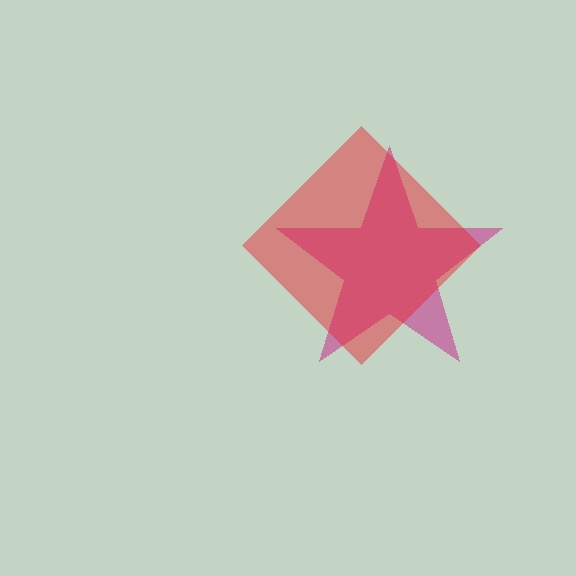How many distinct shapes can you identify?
There are 2 distinct shapes: a magenta star, a red diamond.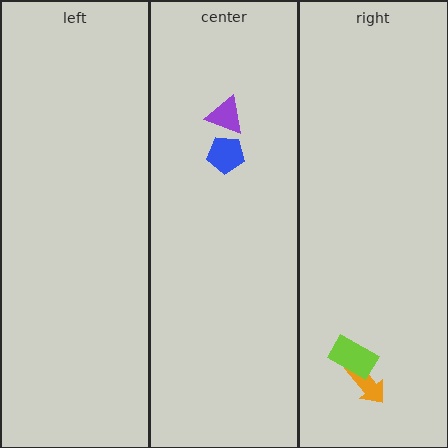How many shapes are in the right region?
2.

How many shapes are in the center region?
2.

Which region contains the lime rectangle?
The right region.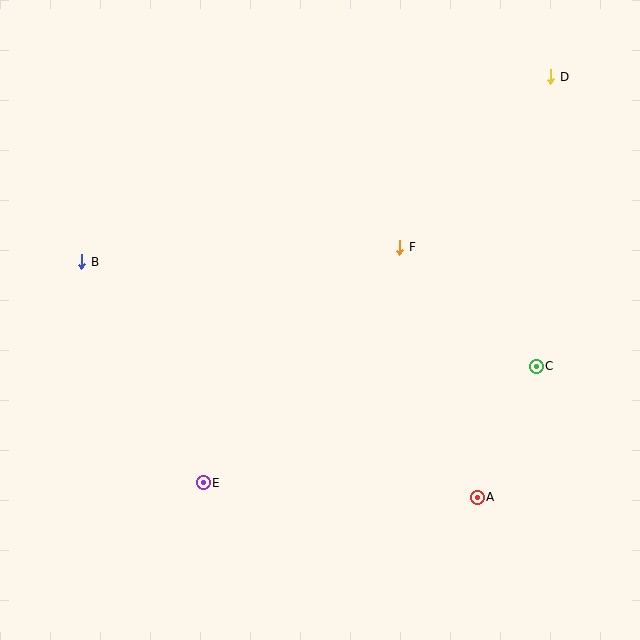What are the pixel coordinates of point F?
Point F is at (400, 247).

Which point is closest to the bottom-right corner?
Point A is closest to the bottom-right corner.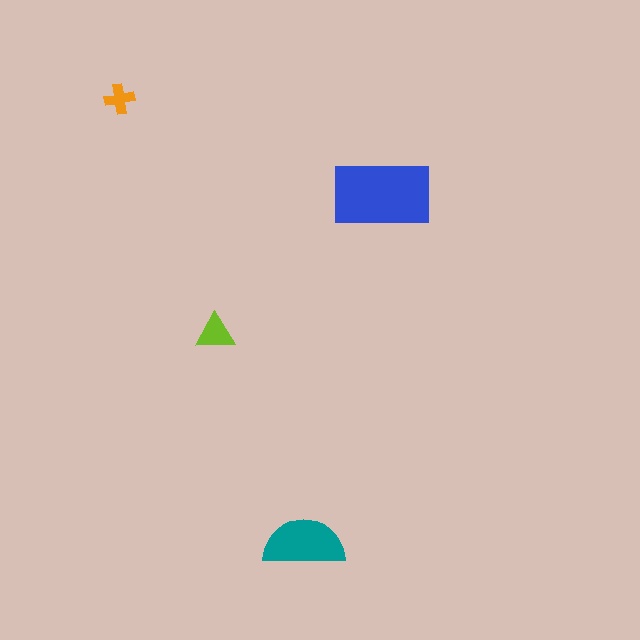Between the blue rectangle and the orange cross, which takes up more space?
The blue rectangle.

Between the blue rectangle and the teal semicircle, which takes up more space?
The blue rectangle.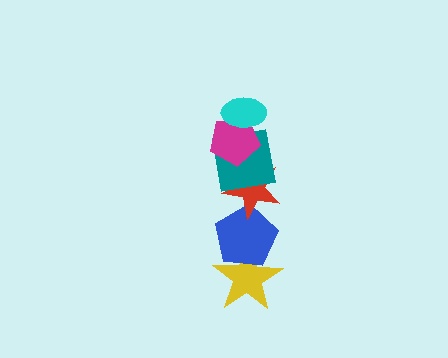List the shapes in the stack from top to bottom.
From top to bottom: the cyan ellipse, the magenta pentagon, the teal square, the red star, the blue pentagon, the yellow star.